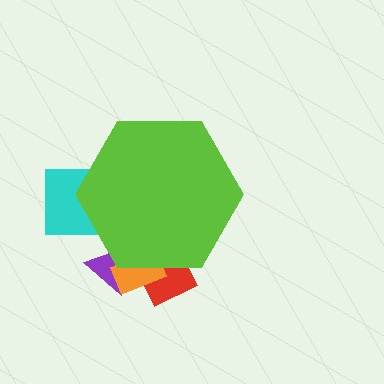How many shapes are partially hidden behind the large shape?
4 shapes are partially hidden.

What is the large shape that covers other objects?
A lime hexagon.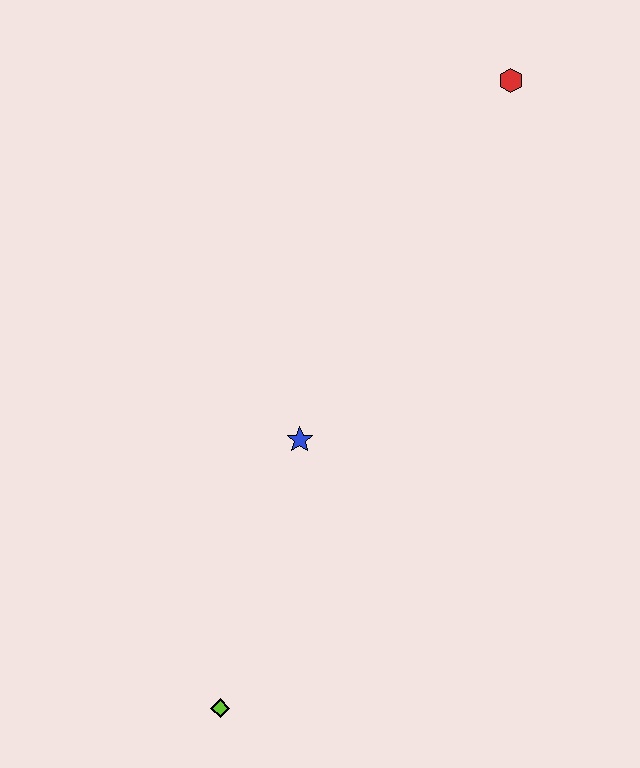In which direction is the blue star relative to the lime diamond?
The blue star is above the lime diamond.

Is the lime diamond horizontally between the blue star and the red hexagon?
No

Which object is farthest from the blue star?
The red hexagon is farthest from the blue star.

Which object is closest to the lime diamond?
The blue star is closest to the lime diamond.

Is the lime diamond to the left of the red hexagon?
Yes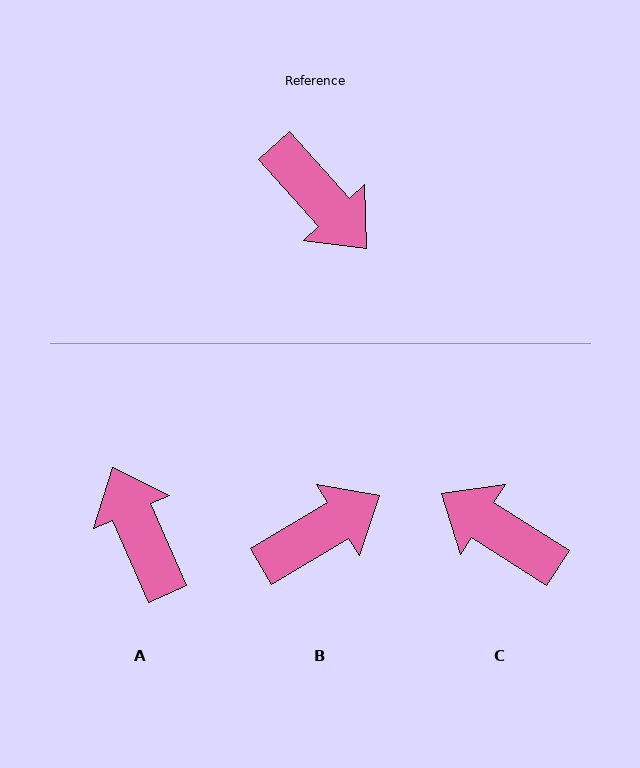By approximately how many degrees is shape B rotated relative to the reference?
Approximately 79 degrees counter-clockwise.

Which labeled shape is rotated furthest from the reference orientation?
C, about 165 degrees away.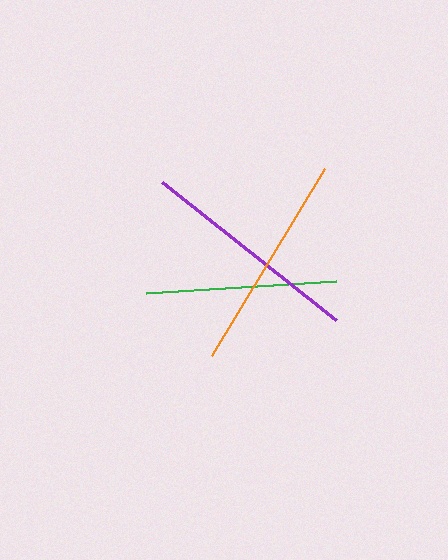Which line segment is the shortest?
The green line is the shortest at approximately 190 pixels.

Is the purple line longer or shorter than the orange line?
The purple line is longer than the orange line.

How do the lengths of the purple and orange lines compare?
The purple and orange lines are approximately the same length.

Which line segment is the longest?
The purple line is the longest at approximately 222 pixels.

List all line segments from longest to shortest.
From longest to shortest: purple, orange, green.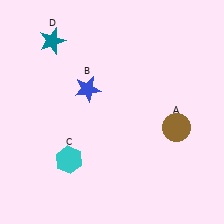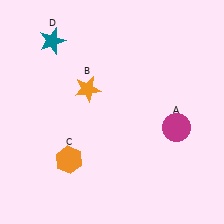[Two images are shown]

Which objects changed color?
A changed from brown to magenta. B changed from blue to orange. C changed from cyan to orange.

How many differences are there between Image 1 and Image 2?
There are 3 differences between the two images.